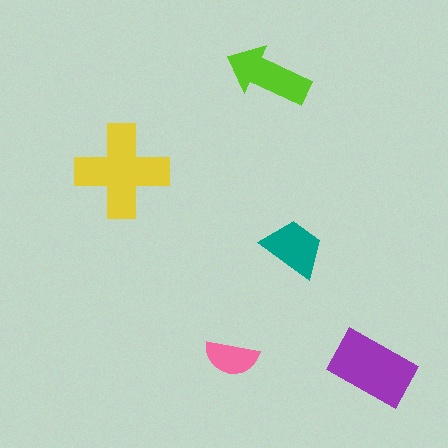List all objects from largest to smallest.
The yellow cross, the purple rectangle, the lime arrow, the teal trapezoid, the pink semicircle.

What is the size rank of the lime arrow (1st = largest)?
3rd.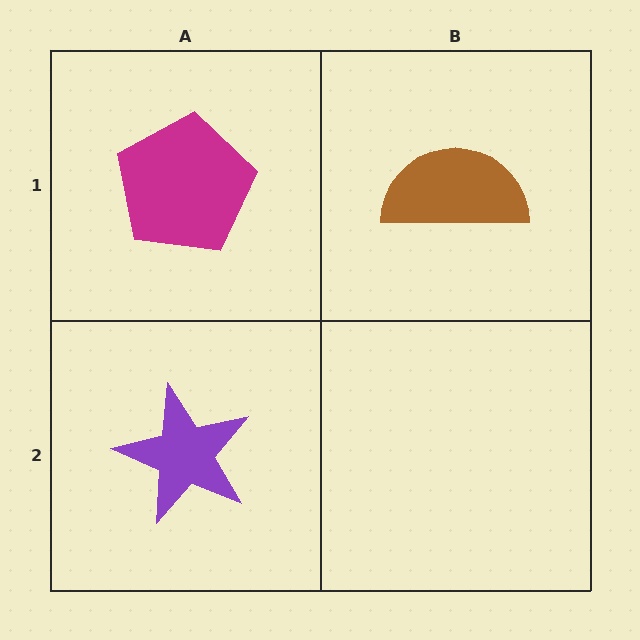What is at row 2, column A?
A purple star.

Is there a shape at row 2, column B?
No, that cell is empty.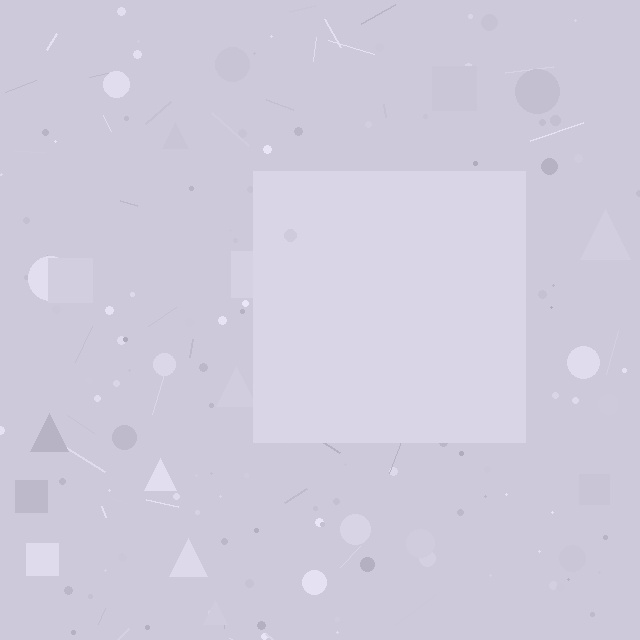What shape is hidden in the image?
A square is hidden in the image.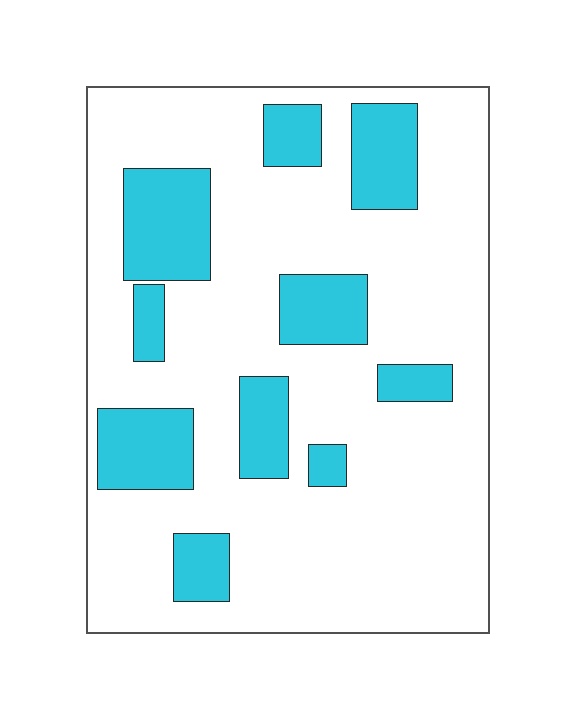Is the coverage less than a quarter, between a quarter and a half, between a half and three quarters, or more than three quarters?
Less than a quarter.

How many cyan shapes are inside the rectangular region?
10.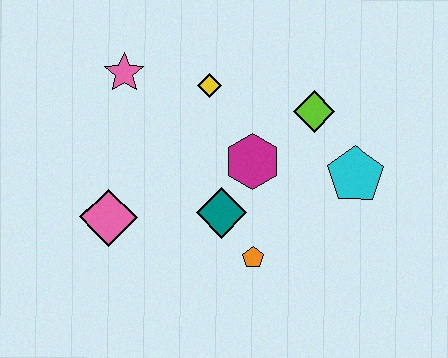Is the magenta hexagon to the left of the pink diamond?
No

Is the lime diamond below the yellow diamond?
Yes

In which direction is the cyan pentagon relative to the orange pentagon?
The cyan pentagon is to the right of the orange pentagon.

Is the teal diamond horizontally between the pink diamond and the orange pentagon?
Yes